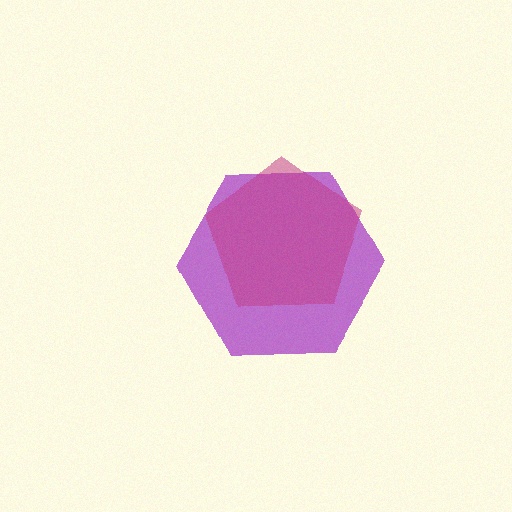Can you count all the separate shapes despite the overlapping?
Yes, there are 2 separate shapes.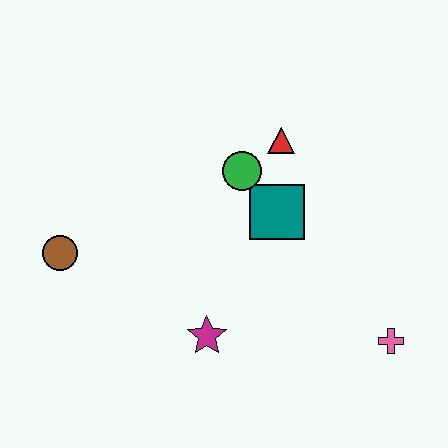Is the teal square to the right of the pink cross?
No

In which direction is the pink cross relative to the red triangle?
The pink cross is below the red triangle.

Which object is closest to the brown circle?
The magenta star is closest to the brown circle.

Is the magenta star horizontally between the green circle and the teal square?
No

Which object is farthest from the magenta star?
The red triangle is farthest from the magenta star.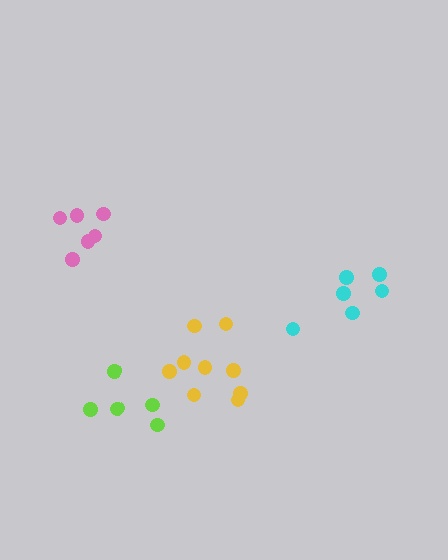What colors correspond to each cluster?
The clusters are colored: yellow, lime, cyan, pink.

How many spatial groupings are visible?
There are 4 spatial groupings.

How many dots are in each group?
Group 1: 9 dots, Group 2: 5 dots, Group 3: 6 dots, Group 4: 6 dots (26 total).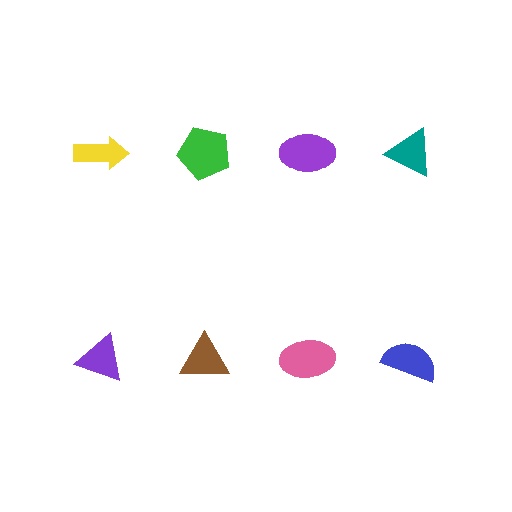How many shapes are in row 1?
4 shapes.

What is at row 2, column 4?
A blue semicircle.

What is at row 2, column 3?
A pink ellipse.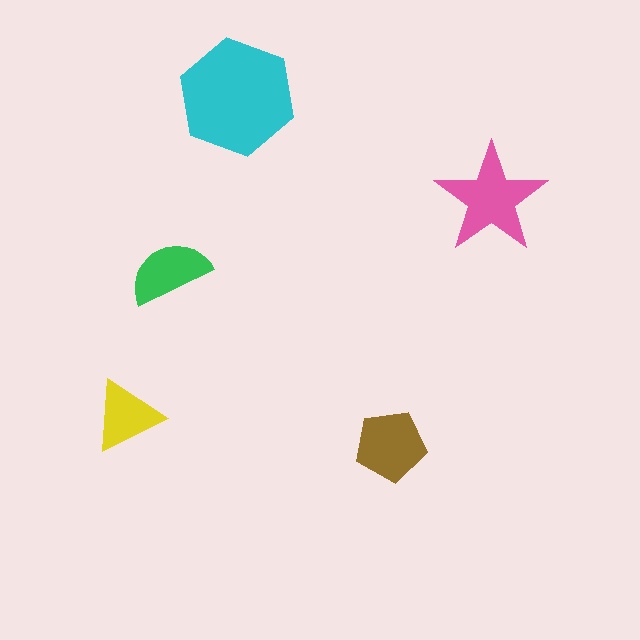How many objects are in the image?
There are 5 objects in the image.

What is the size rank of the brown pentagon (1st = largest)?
3rd.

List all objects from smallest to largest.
The yellow triangle, the green semicircle, the brown pentagon, the pink star, the cyan hexagon.